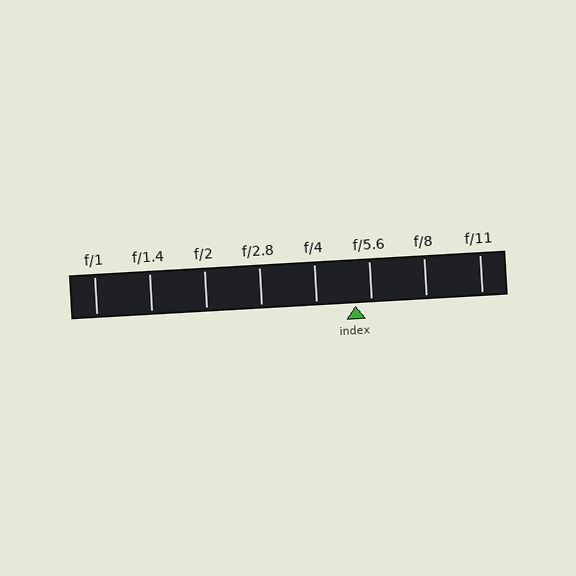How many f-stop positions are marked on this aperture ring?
There are 8 f-stop positions marked.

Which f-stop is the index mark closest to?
The index mark is closest to f/5.6.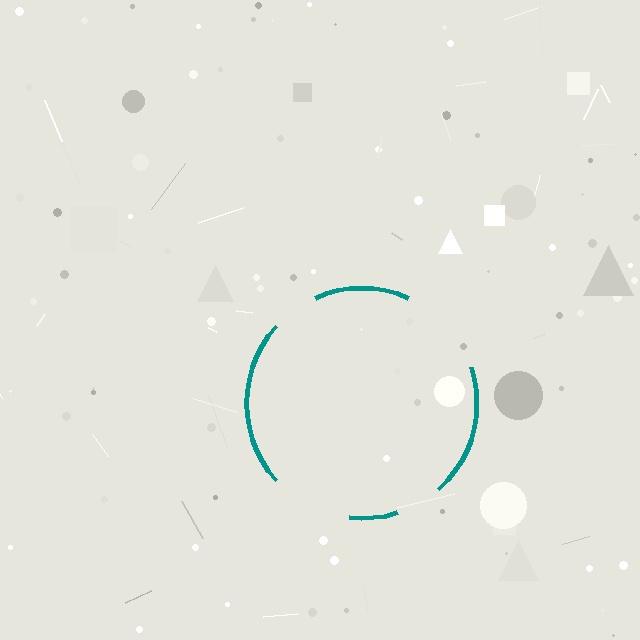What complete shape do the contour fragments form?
The contour fragments form a circle.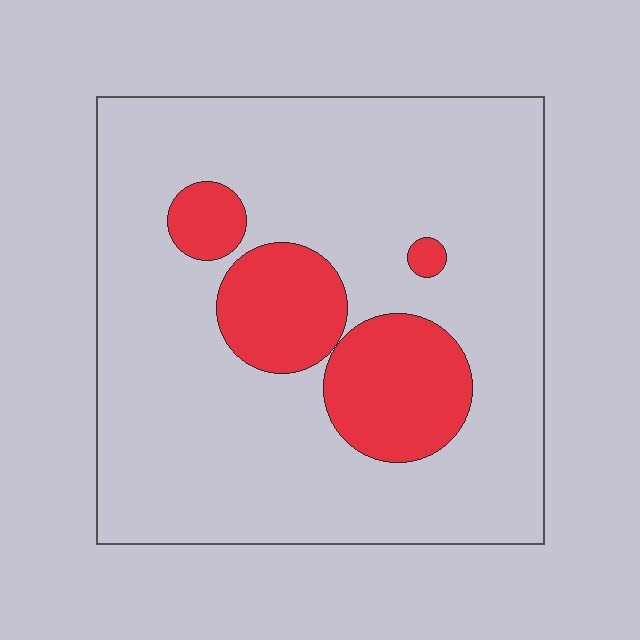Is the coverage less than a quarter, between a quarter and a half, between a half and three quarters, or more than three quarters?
Less than a quarter.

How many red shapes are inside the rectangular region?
4.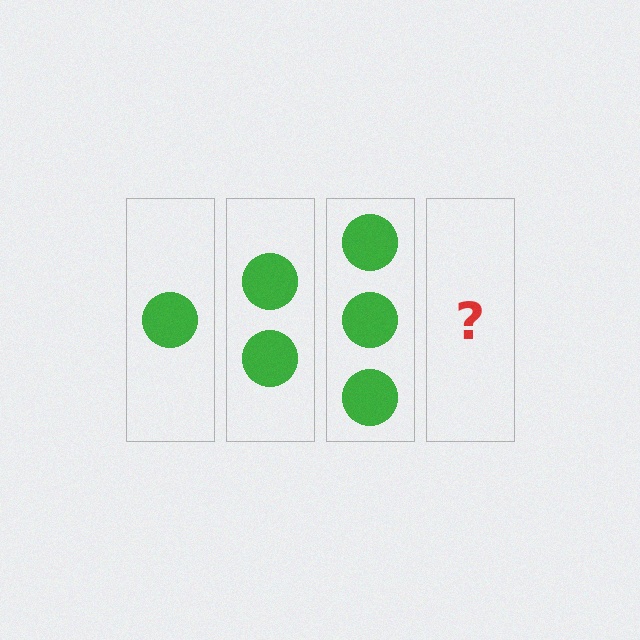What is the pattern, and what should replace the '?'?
The pattern is that each step adds one more circle. The '?' should be 4 circles.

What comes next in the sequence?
The next element should be 4 circles.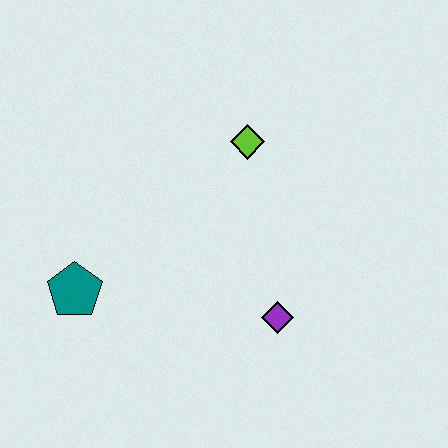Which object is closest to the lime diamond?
The purple diamond is closest to the lime diamond.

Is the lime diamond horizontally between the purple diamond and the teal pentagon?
Yes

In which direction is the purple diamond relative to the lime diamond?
The purple diamond is below the lime diamond.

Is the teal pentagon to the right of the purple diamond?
No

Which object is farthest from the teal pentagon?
The lime diamond is farthest from the teal pentagon.